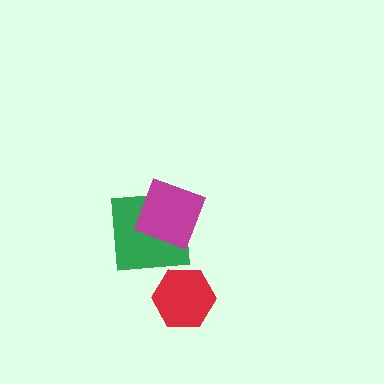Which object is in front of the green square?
The magenta diamond is in front of the green square.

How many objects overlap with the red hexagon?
0 objects overlap with the red hexagon.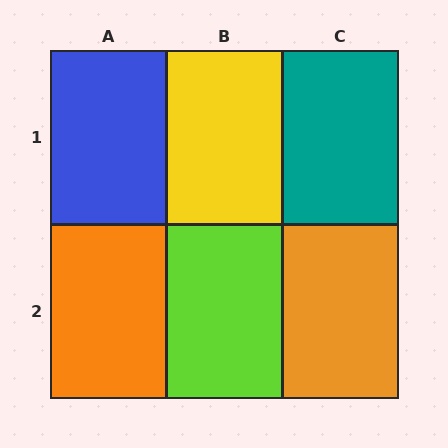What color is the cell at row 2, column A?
Orange.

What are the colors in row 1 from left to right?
Blue, yellow, teal.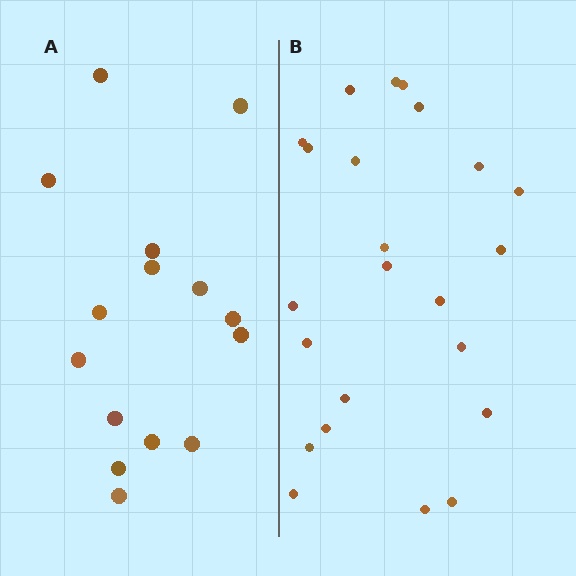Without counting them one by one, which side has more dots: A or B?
Region B (the right region) has more dots.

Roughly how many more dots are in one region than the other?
Region B has roughly 8 or so more dots than region A.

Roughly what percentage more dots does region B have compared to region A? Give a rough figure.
About 55% more.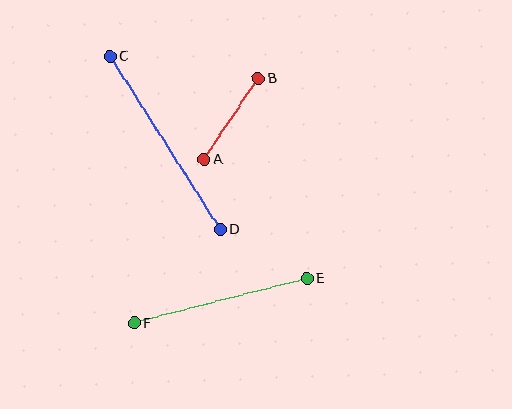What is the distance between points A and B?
The distance is approximately 97 pixels.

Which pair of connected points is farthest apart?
Points C and D are farthest apart.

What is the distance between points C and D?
The distance is approximately 205 pixels.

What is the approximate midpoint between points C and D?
The midpoint is at approximately (165, 143) pixels.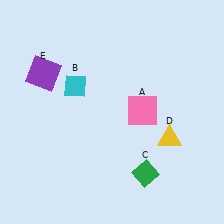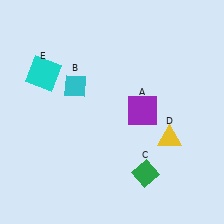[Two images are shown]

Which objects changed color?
A changed from pink to purple. E changed from purple to cyan.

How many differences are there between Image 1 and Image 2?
There are 2 differences between the two images.